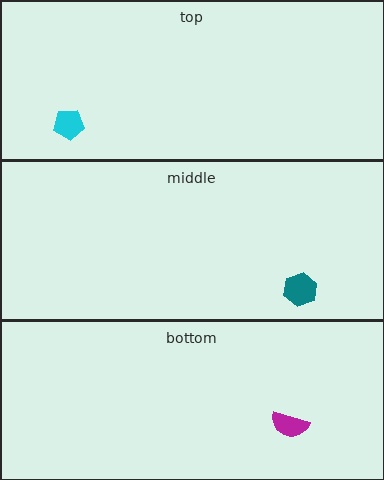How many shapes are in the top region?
1.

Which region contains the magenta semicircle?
The bottom region.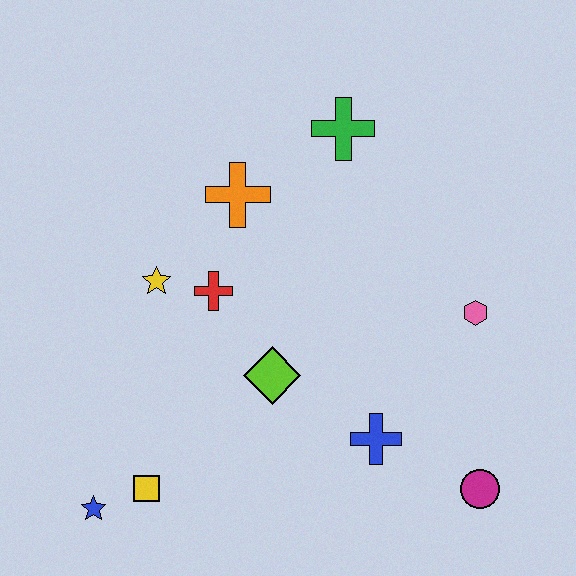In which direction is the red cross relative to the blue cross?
The red cross is to the left of the blue cross.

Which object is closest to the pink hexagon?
The blue cross is closest to the pink hexagon.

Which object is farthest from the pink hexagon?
The blue star is farthest from the pink hexagon.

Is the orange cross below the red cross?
No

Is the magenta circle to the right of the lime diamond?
Yes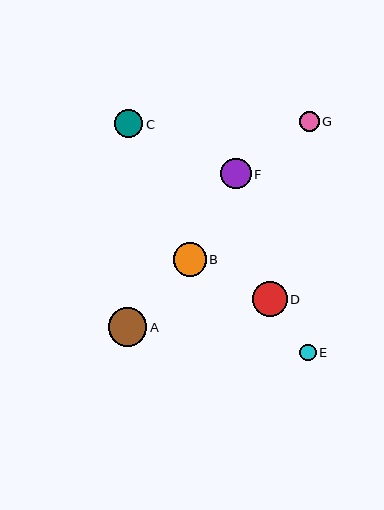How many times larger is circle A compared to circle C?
Circle A is approximately 1.4 times the size of circle C.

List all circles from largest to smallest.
From largest to smallest: A, D, B, F, C, G, E.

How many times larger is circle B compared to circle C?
Circle B is approximately 1.2 times the size of circle C.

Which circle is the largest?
Circle A is the largest with a size of approximately 39 pixels.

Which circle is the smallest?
Circle E is the smallest with a size of approximately 17 pixels.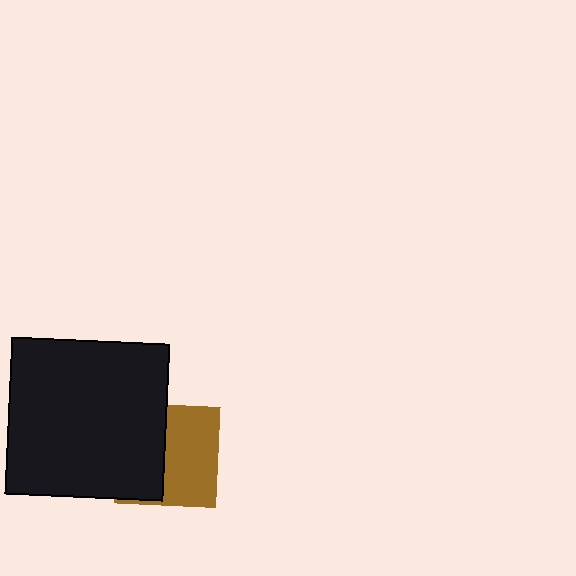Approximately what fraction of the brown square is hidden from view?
Roughly 47% of the brown square is hidden behind the black square.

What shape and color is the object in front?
The object in front is a black square.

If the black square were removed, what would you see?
You would see the complete brown square.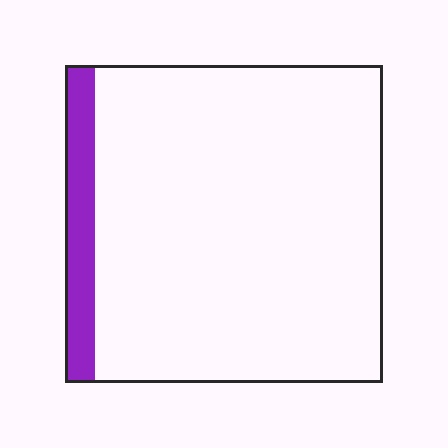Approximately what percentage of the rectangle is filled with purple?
Approximately 10%.